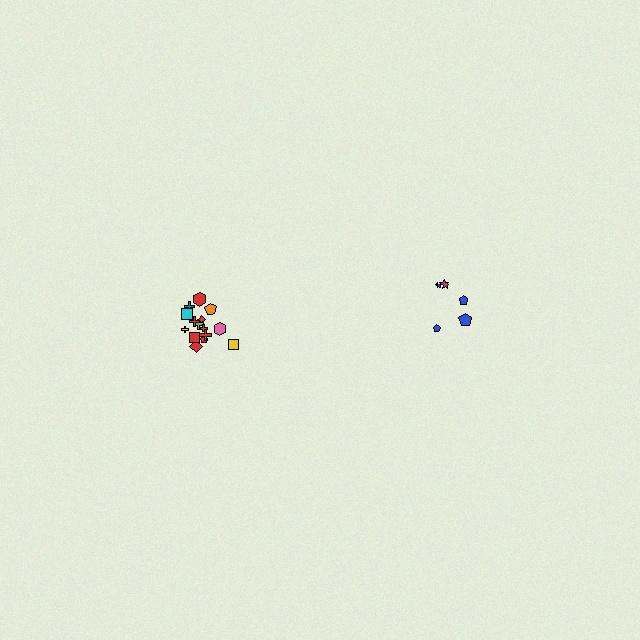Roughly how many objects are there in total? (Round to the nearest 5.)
Roughly 20 objects in total.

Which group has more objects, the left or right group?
The left group.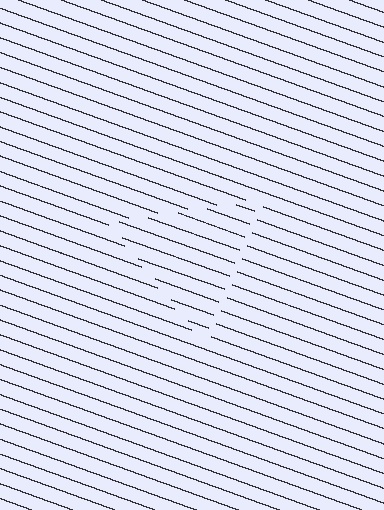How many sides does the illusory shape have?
3 sides — the line-ends trace a triangle.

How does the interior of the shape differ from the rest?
The interior of the shape contains the same grating, shifted by half a period — the contour is defined by the phase discontinuity where line-ends from the inner and outer gratings abut.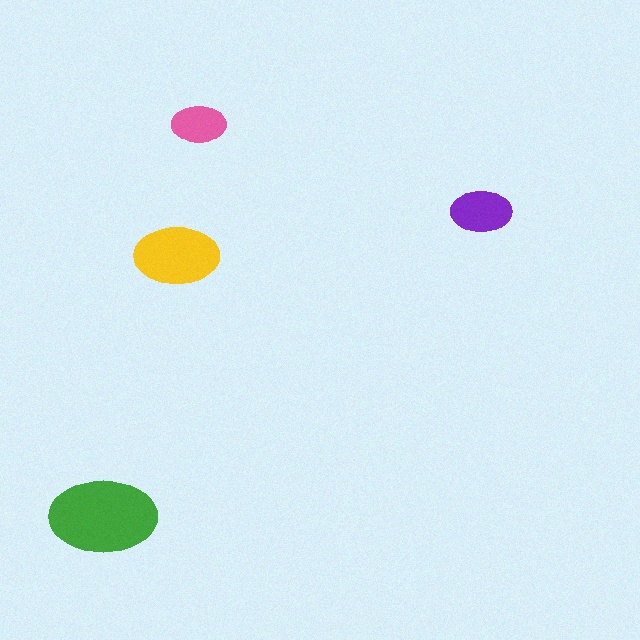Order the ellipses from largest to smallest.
the green one, the yellow one, the purple one, the pink one.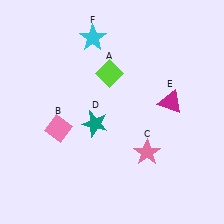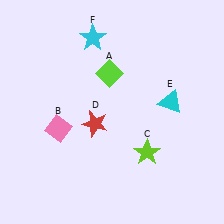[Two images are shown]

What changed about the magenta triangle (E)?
In Image 1, E is magenta. In Image 2, it changed to cyan.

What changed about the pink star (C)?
In Image 1, C is pink. In Image 2, it changed to lime.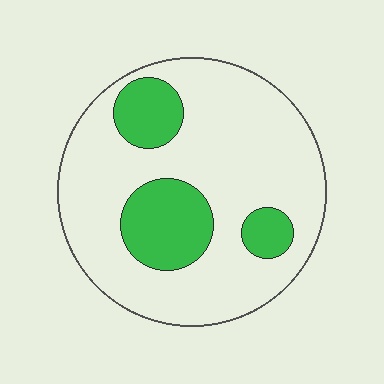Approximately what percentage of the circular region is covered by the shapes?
Approximately 25%.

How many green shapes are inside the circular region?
3.